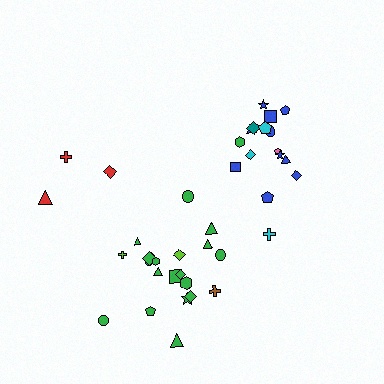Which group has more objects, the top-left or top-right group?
The top-right group.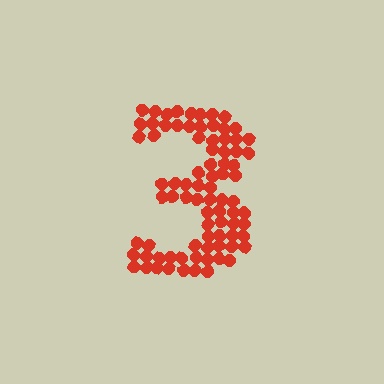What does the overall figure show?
The overall figure shows the digit 3.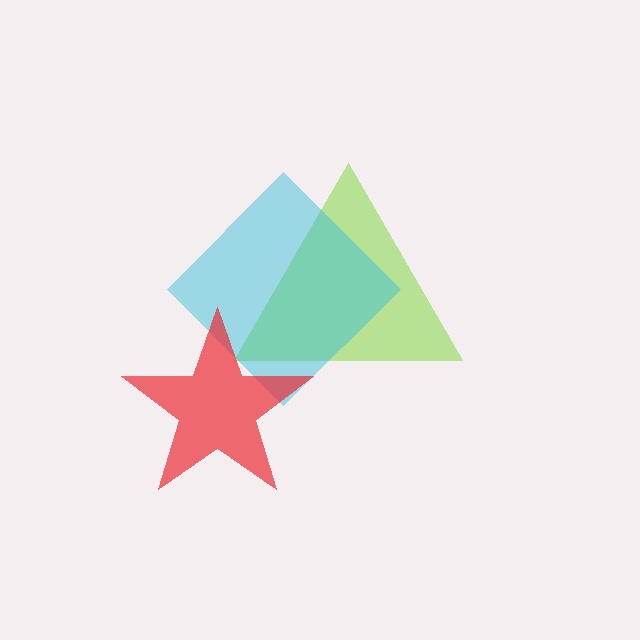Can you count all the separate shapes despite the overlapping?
Yes, there are 3 separate shapes.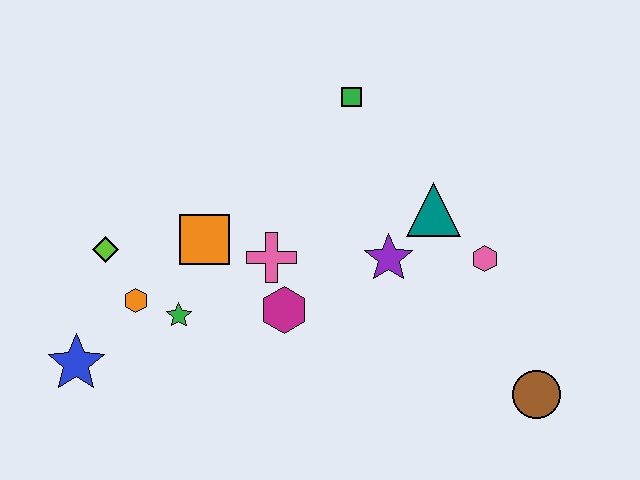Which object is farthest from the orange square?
The brown circle is farthest from the orange square.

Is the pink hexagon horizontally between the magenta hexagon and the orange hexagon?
No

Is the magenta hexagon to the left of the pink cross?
No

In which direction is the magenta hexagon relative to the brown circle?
The magenta hexagon is to the left of the brown circle.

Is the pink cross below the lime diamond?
Yes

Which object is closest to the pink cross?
The magenta hexagon is closest to the pink cross.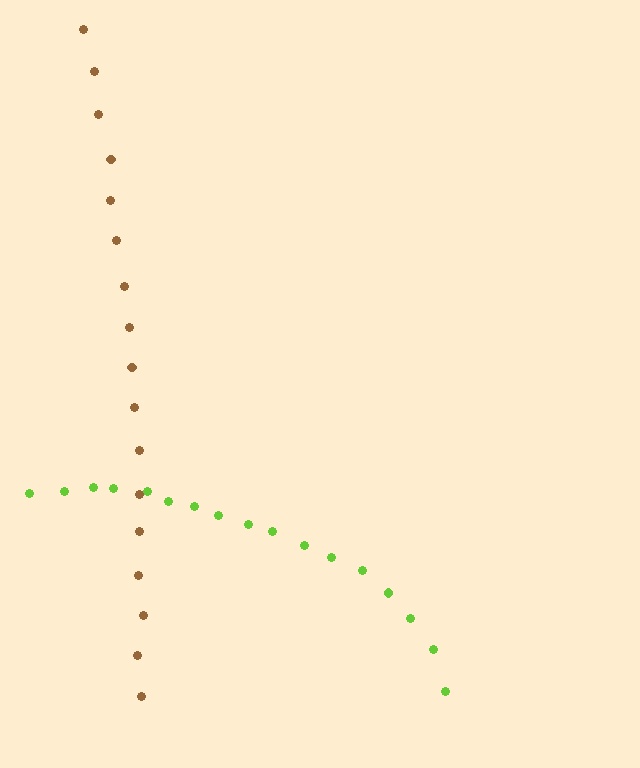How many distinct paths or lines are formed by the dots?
There are 2 distinct paths.